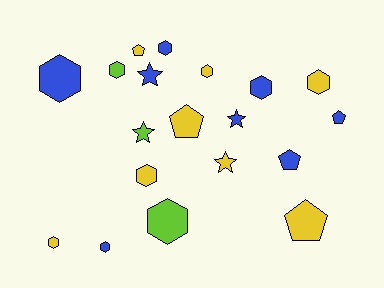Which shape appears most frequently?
Hexagon, with 10 objects.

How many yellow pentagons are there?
There are 3 yellow pentagons.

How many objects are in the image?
There are 19 objects.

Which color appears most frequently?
Yellow, with 8 objects.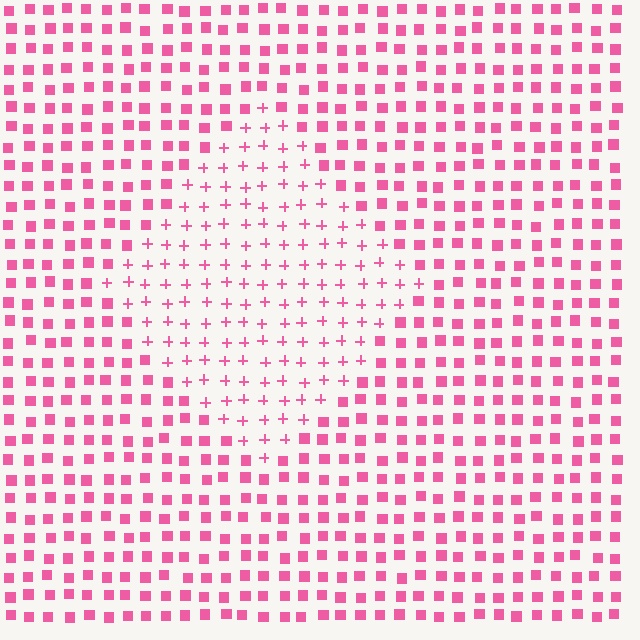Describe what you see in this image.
The image is filled with small pink elements arranged in a uniform grid. A diamond-shaped region contains plus signs, while the surrounding area contains squares. The boundary is defined purely by the change in element shape.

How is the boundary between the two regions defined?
The boundary is defined by a change in element shape: plus signs inside vs. squares outside. All elements share the same color and spacing.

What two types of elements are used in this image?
The image uses plus signs inside the diamond region and squares outside it.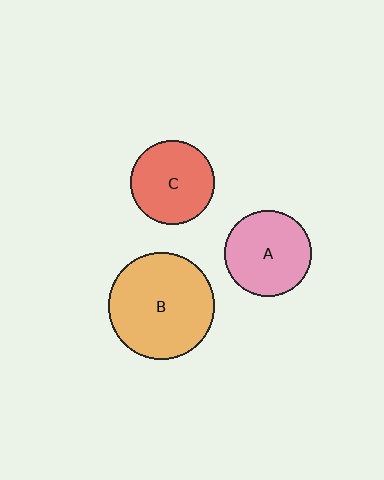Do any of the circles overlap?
No, none of the circles overlap.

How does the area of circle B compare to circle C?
Approximately 1.6 times.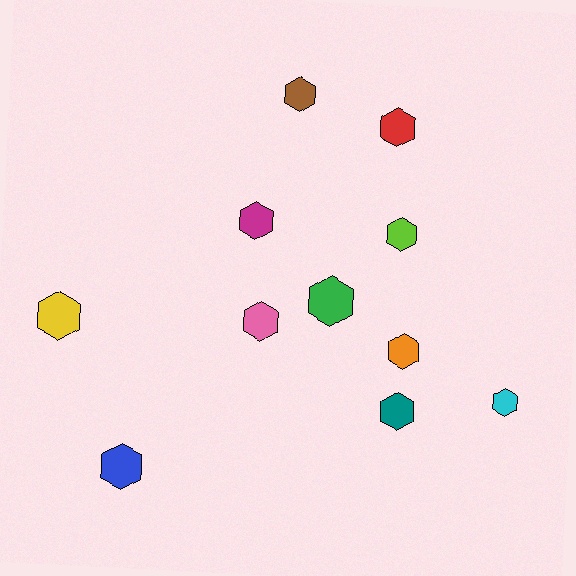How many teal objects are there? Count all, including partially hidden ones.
There is 1 teal object.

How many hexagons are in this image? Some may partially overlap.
There are 11 hexagons.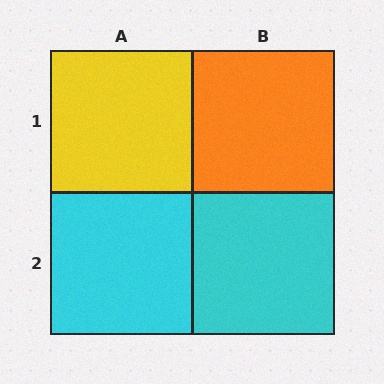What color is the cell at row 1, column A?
Yellow.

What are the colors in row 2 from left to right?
Cyan, cyan.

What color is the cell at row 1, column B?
Orange.